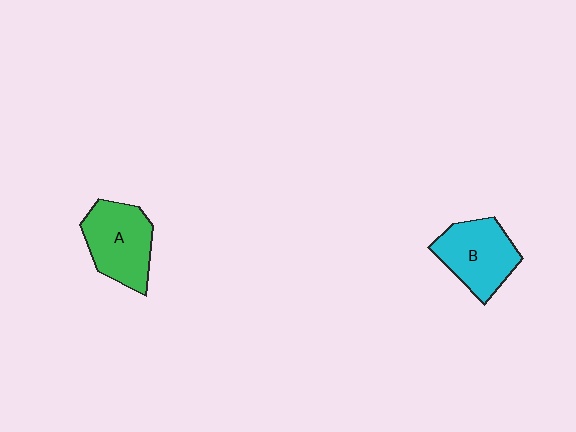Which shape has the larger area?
Shape A (green).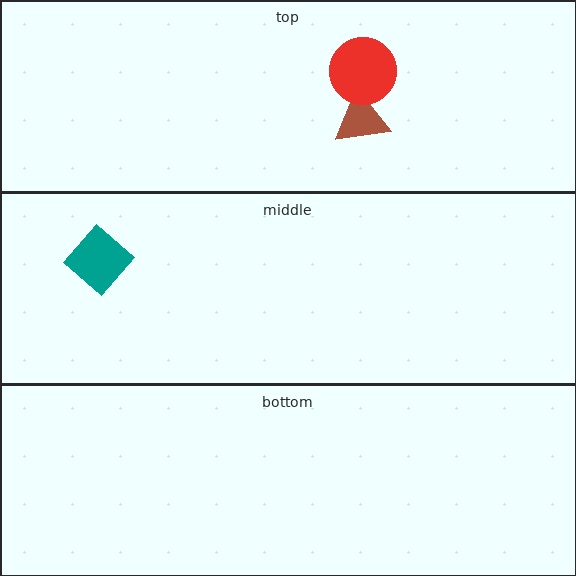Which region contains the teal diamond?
The middle region.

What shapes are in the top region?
The brown triangle, the red circle.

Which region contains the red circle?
The top region.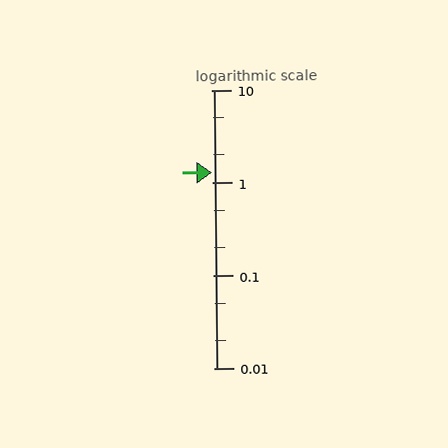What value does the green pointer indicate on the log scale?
The pointer indicates approximately 1.3.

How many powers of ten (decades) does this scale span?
The scale spans 3 decades, from 0.01 to 10.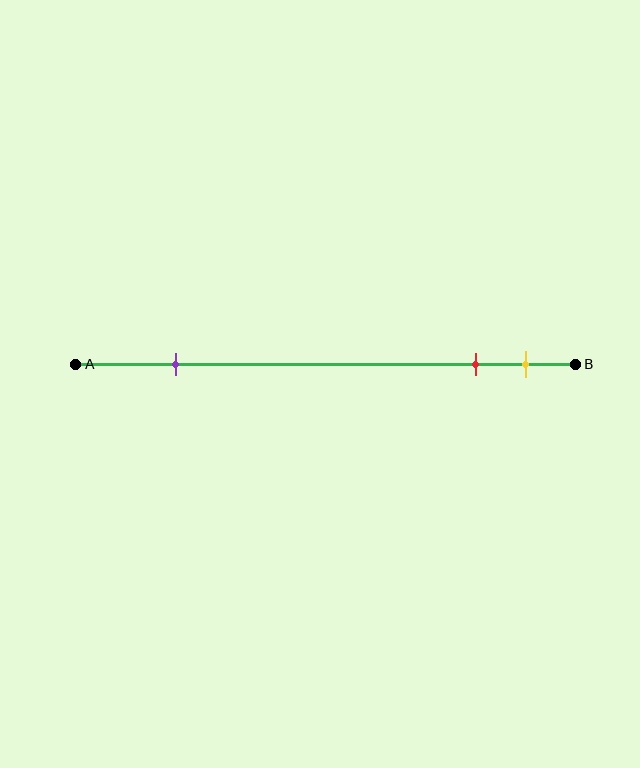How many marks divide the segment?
There are 3 marks dividing the segment.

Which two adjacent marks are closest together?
The red and yellow marks are the closest adjacent pair.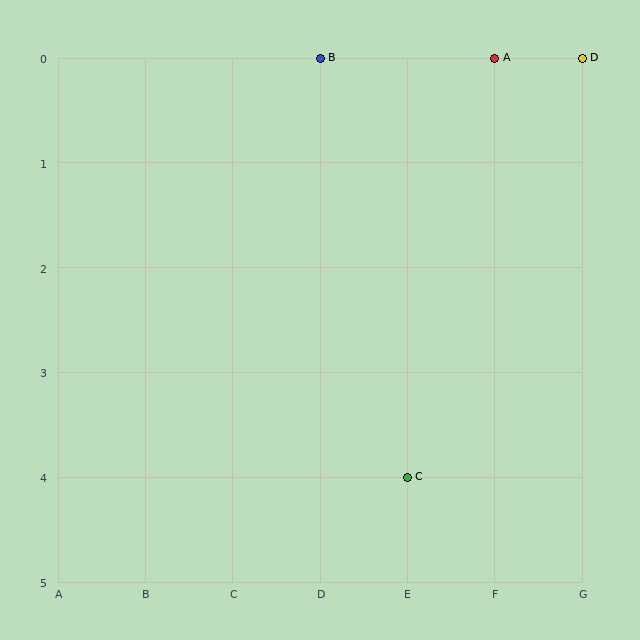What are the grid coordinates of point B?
Point B is at grid coordinates (D, 0).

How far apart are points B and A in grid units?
Points B and A are 2 columns apart.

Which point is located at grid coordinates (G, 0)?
Point D is at (G, 0).